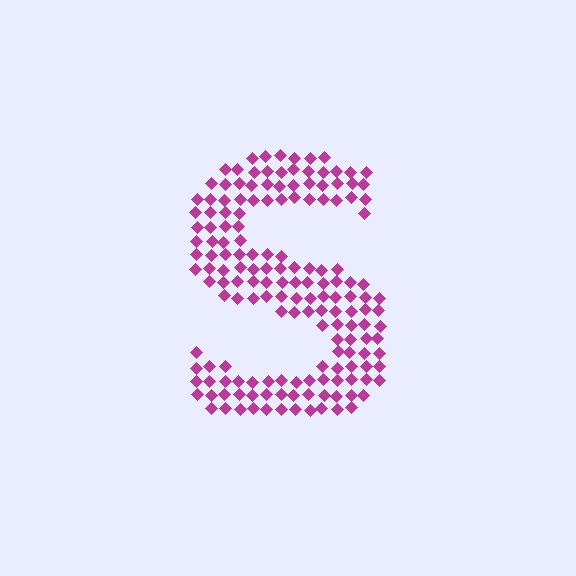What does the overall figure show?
The overall figure shows the letter S.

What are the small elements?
The small elements are diamonds.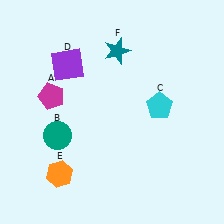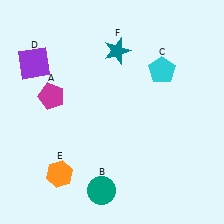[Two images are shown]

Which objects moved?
The objects that moved are: the teal circle (B), the cyan pentagon (C), the purple square (D).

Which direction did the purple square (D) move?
The purple square (D) moved left.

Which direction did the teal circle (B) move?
The teal circle (B) moved down.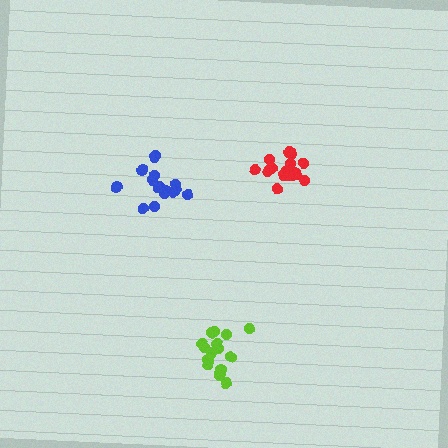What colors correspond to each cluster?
The clusters are colored: red, lime, blue.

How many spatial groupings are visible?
There are 3 spatial groupings.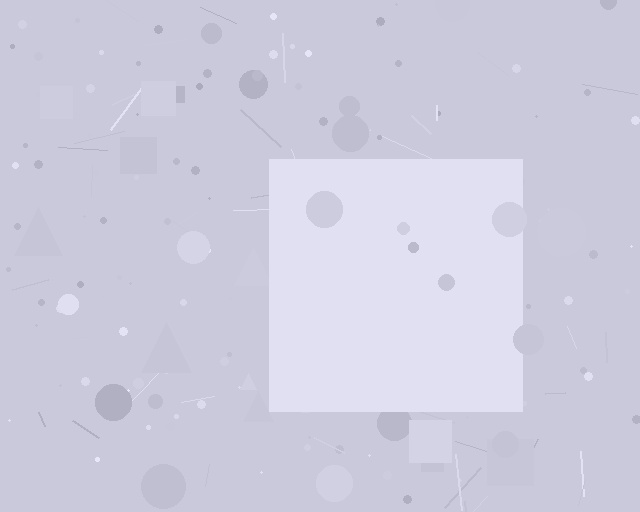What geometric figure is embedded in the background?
A square is embedded in the background.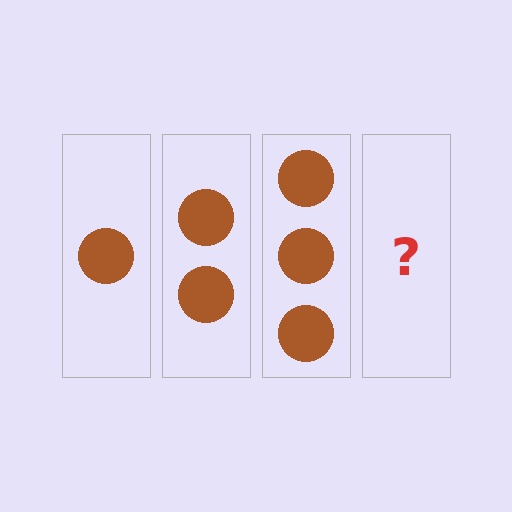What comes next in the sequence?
The next element should be 4 circles.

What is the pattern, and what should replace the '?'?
The pattern is that each step adds one more circle. The '?' should be 4 circles.